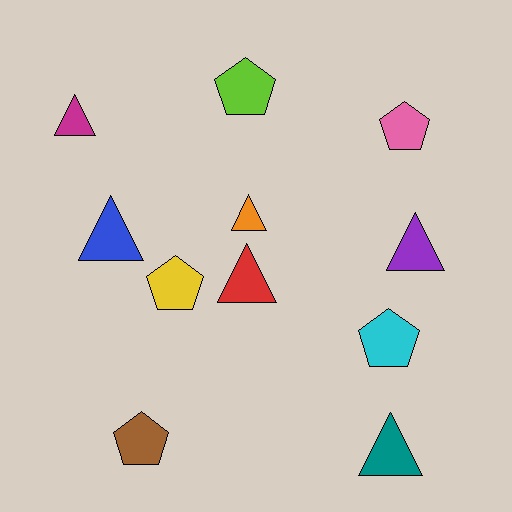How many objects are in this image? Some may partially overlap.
There are 11 objects.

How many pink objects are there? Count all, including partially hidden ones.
There is 1 pink object.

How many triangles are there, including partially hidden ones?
There are 6 triangles.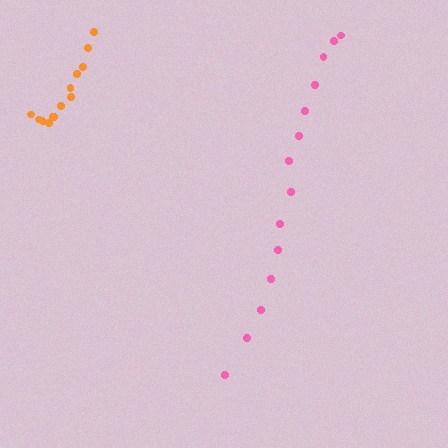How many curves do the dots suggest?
There are 2 distinct paths.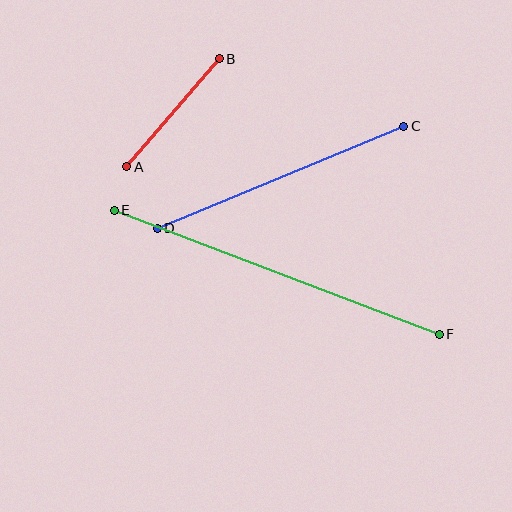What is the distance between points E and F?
The distance is approximately 348 pixels.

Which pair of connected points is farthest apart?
Points E and F are farthest apart.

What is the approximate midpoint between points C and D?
The midpoint is at approximately (280, 177) pixels.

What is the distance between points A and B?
The distance is approximately 142 pixels.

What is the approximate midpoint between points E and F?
The midpoint is at approximately (277, 272) pixels.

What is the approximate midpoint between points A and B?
The midpoint is at approximately (173, 113) pixels.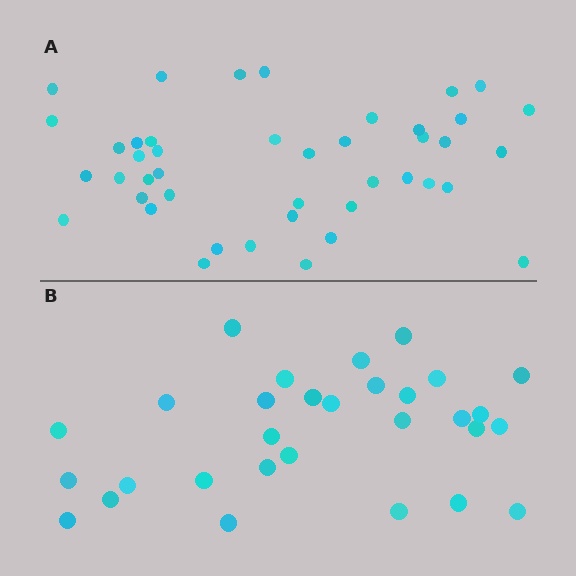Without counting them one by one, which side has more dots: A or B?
Region A (the top region) has more dots.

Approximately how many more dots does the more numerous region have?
Region A has approximately 15 more dots than region B.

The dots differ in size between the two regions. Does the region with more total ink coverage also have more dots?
No. Region B has more total ink coverage because its dots are larger, but region A actually contains more individual dots. Total area can be misleading — the number of items is what matters here.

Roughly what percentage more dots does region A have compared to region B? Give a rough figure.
About 45% more.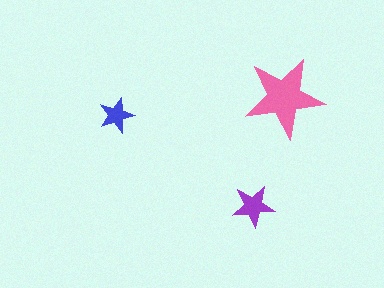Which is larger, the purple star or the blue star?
The purple one.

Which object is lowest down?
The purple star is bottommost.